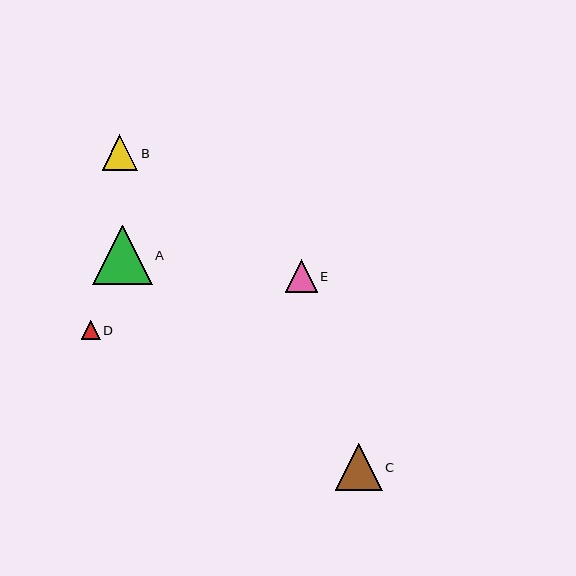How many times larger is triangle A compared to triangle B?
Triangle A is approximately 1.7 times the size of triangle B.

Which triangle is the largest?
Triangle A is the largest with a size of approximately 59 pixels.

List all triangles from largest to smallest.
From largest to smallest: A, C, B, E, D.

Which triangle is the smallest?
Triangle D is the smallest with a size of approximately 19 pixels.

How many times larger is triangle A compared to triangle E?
Triangle A is approximately 1.8 times the size of triangle E.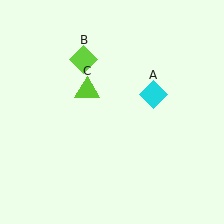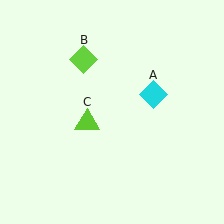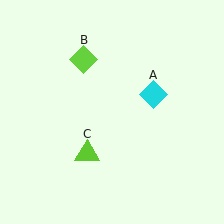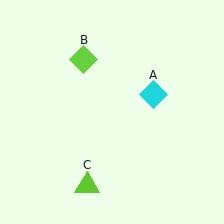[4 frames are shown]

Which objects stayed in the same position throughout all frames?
Cyan diamond (object A) and lime diamond (object B) remained stationary.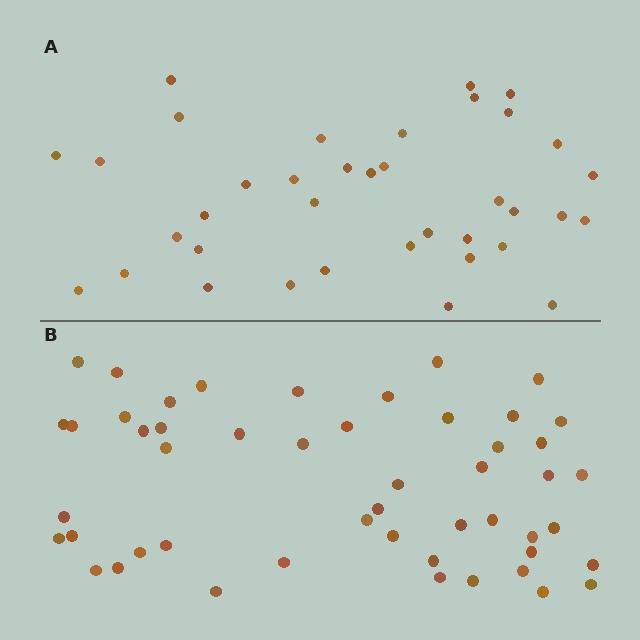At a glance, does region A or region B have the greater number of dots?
Region B (the bottom region) has more dots.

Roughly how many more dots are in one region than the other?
Region B has approximately 15 more dots than region A.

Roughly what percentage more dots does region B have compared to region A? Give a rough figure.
About 35% more.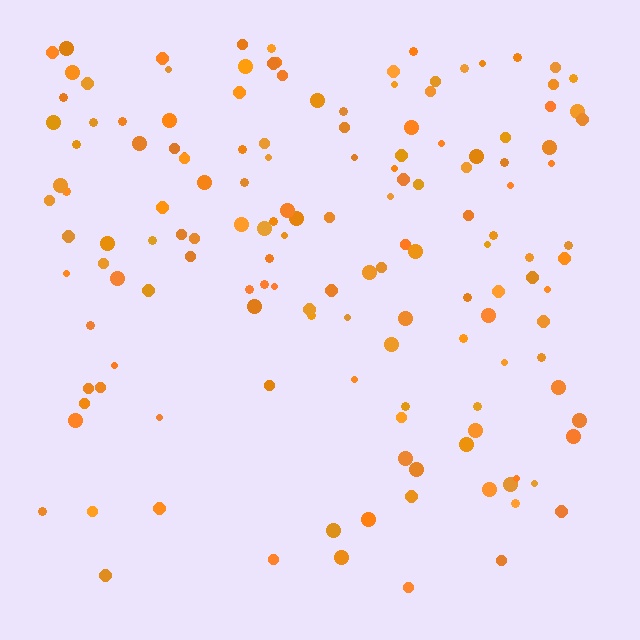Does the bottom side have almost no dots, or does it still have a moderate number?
Still a moderate number, just noticeably fewer than the top.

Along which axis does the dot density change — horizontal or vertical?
Vertical.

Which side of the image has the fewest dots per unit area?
The bottom.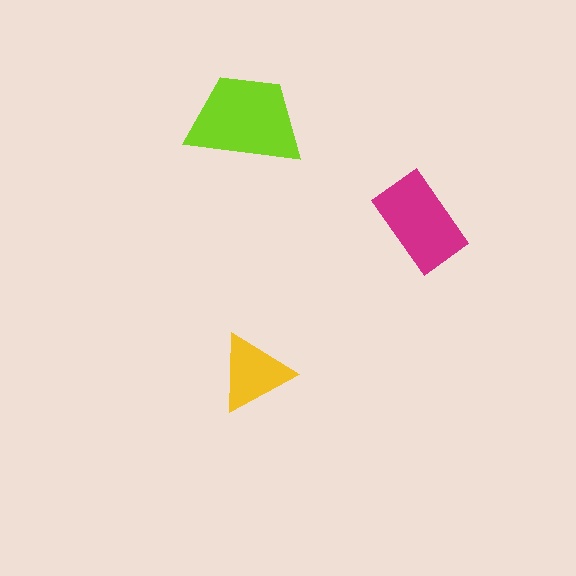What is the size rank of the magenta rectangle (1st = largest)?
2nd.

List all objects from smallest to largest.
The yellow triangle, the magenta rectangle, the lime trapezoid.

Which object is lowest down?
The yellow triangle is bottommost.